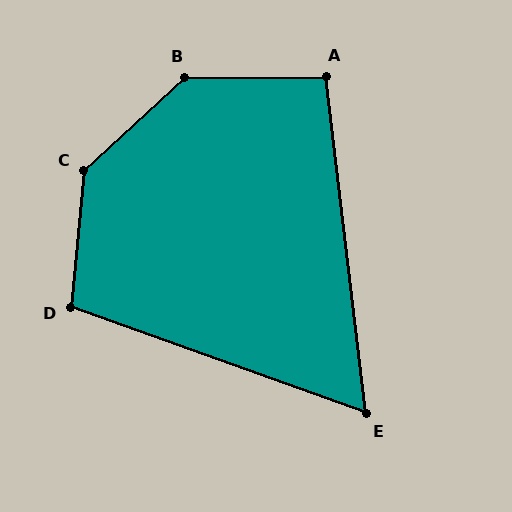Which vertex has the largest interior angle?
C, at approximately 138 degrees.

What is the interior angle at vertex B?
Approximately 137 degrees (obtuse).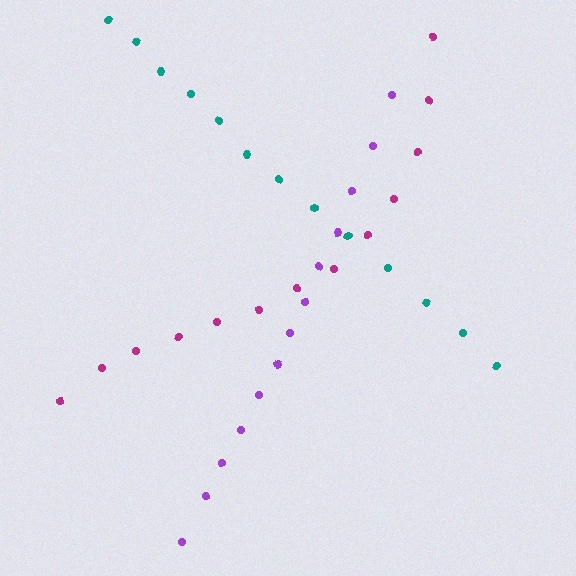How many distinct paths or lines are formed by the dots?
There are 3 distinct paths.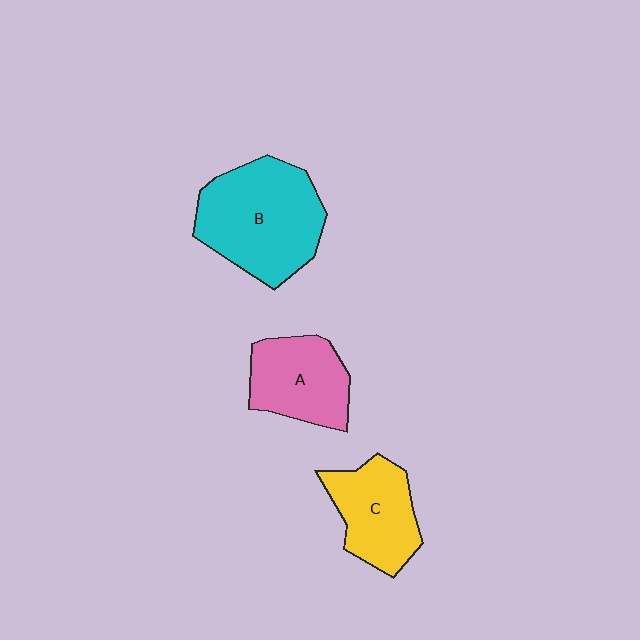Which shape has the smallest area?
Shape A (pink).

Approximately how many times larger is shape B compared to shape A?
Approximately 1.6 times.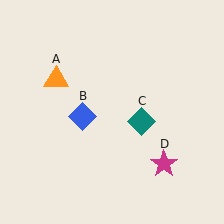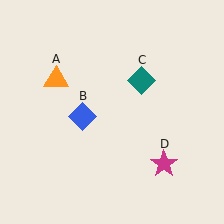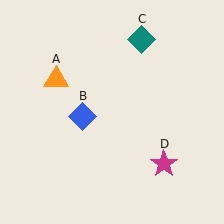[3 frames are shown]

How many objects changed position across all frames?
1 object changed position: teal diamond (object C).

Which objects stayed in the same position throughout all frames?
Orange triangle (object A) and blue diamond (object B) and magenta star (object D) remained stationary.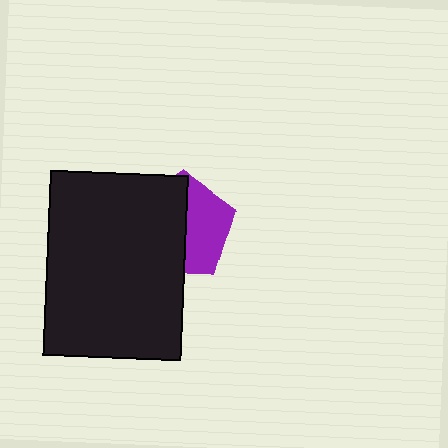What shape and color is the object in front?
The object in front is a black rectangle.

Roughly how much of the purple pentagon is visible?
A small part of it is visible (roughly 43%).